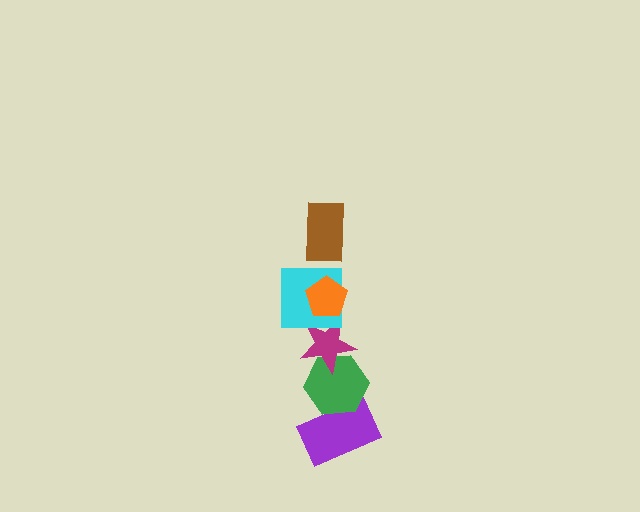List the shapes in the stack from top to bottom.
From top to bottom: the brown rectangle, the orange pentagon, the cyan square, the magenta star, the green hexagon, the purple rectangle.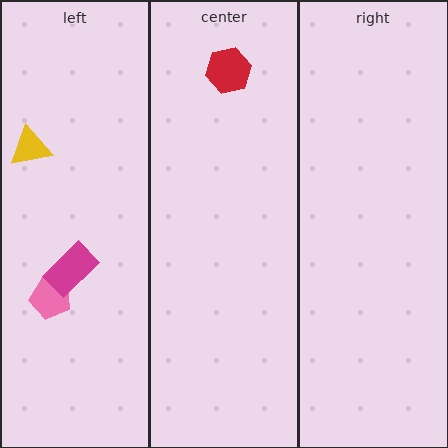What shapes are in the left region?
The yellow triangle, the pink pentagon, the magenta rectangle.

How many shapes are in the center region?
1.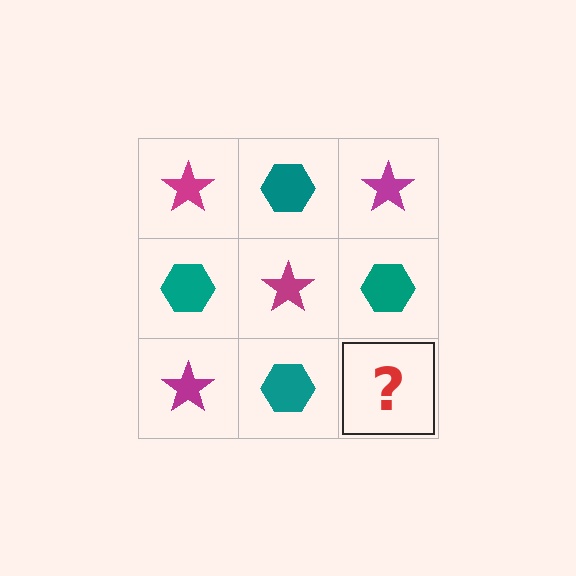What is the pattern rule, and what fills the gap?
The rule is that it alternates magenta star and teal hexagon in a checkerboard pattern. The gap should be filled with a magenta star.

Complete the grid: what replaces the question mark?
The question mark should be replaced with a magenta star.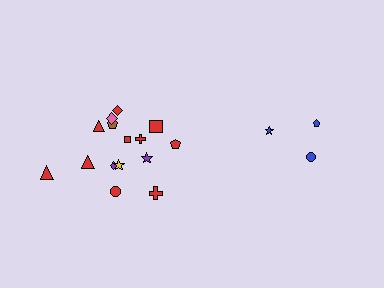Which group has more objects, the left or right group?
The left group.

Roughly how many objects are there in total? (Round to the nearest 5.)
Roughly 20 objects in total.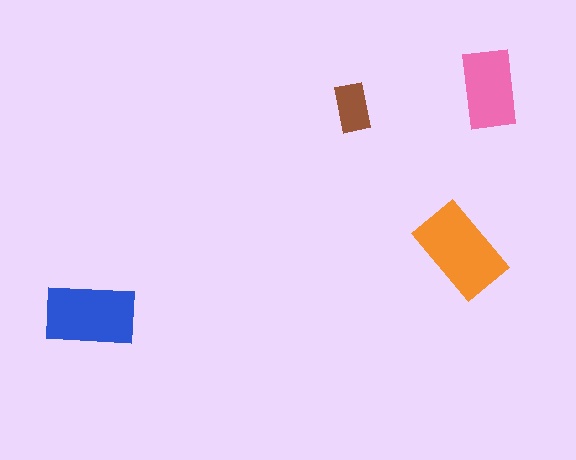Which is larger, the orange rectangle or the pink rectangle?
The orange one.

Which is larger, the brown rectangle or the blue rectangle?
The blue one.